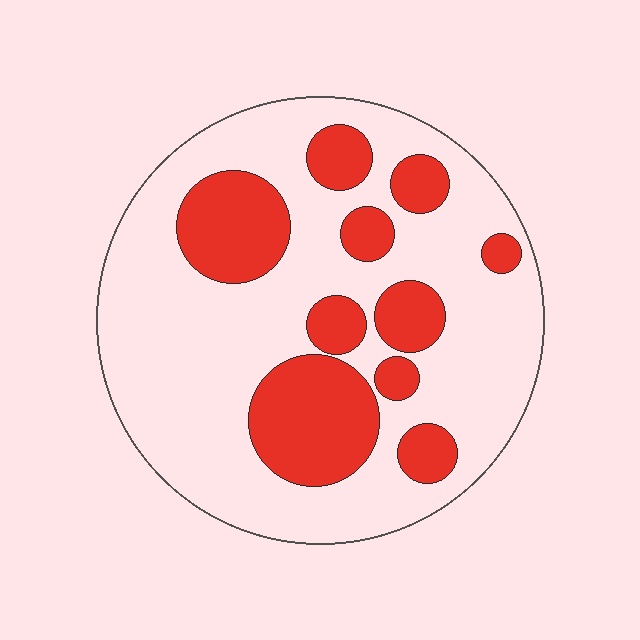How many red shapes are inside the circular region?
10.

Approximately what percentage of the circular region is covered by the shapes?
Approximately 30%.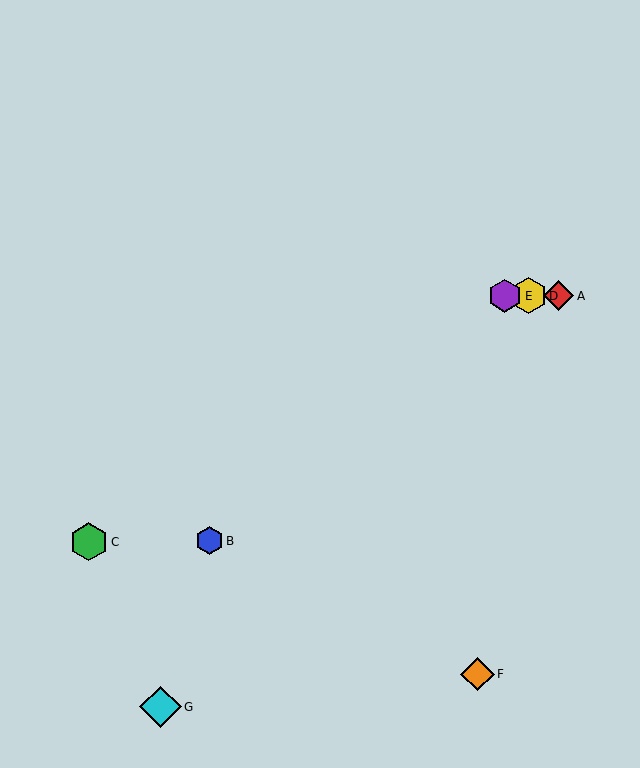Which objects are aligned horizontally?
Objects A, D, E are aligned horizontally.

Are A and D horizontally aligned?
Yes, both are at y≈296.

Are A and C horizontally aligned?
No, A is at y≈296 and C is at y≈542.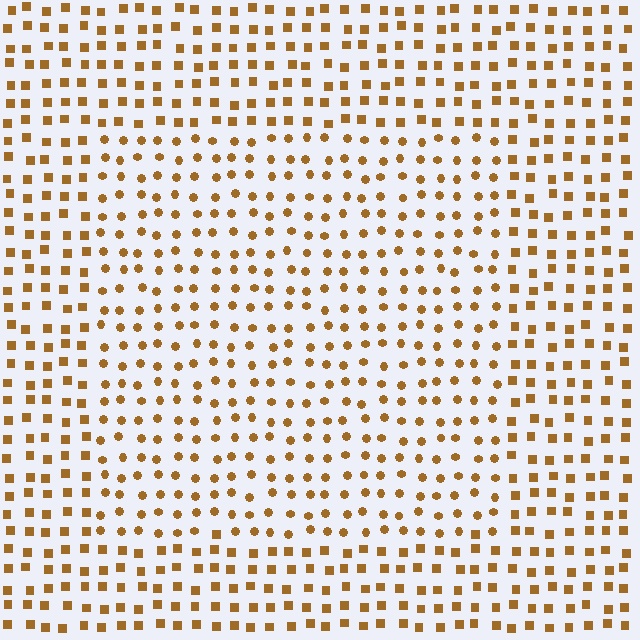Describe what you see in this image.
The image is filled with small brown elements arranged in a uniform grid. A rectangle-shaped region contains circles, while the surrounding area contains squares. The boundary is defined purely by the change in element shape.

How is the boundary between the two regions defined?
The boundary is defined by a change in element shape: circles inside vs. squares outside. All elements share the same color and spacing.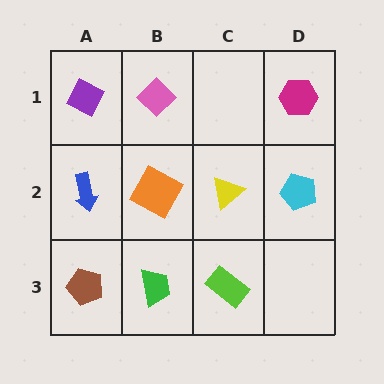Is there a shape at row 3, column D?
No, that cell is empty.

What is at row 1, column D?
A magenta hexagon.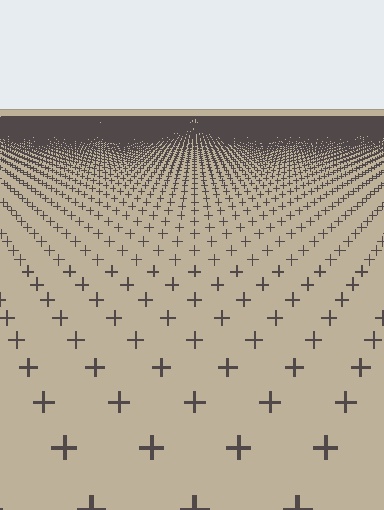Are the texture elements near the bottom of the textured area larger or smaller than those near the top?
Larger. Near the bottom, elements are closer to the viewer and appear at a bigger on-screen size.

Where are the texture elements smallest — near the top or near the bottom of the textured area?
Near the top.